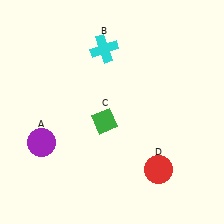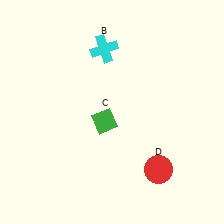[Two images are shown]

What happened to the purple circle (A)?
The purple circle (A) was removed in Image 2. It was in the bottom-left area of Image 1.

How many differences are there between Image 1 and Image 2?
There is 1 difference between the two images.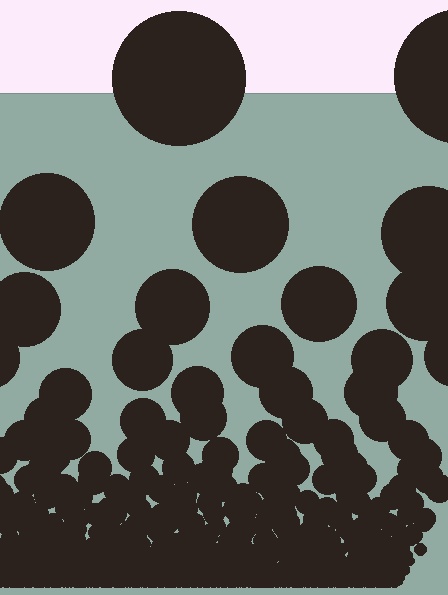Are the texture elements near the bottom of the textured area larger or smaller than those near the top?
Smaller. The gradient is inverted — elements near the bottom are smaller and denser.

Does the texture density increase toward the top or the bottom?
Density increases toward the bottom.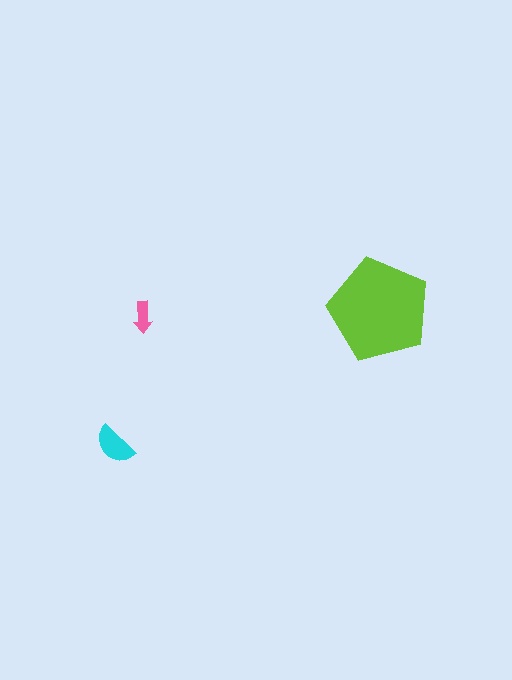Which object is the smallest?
The pink arrow.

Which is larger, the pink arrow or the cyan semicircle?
The cyan semicircle.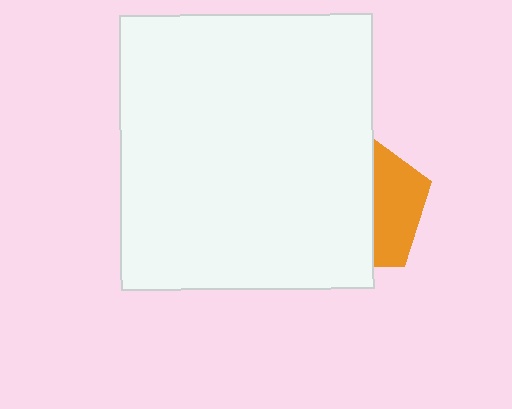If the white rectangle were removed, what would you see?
You would see the complete orange pentagon.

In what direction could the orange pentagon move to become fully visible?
The orange pentagon could move right. That would shift it out from behind the white rectangle entirely.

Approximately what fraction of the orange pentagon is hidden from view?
Roughly 64% of the orange pentagon is hidden behind the white rectangle.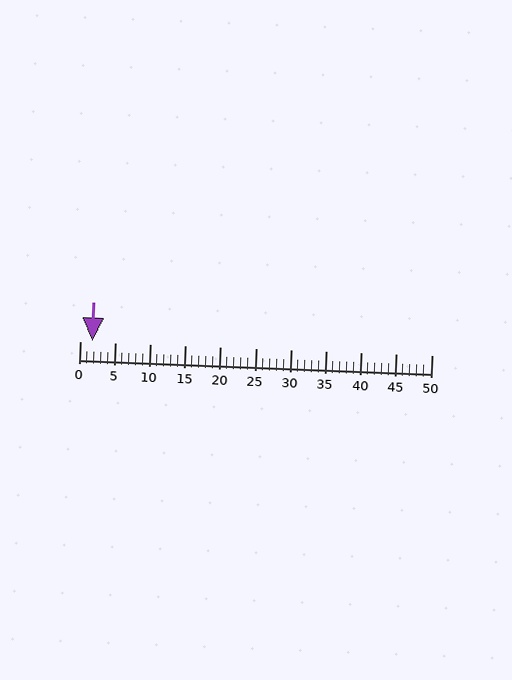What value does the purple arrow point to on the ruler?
The purple arrow points to approximately 2.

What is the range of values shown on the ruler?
The ruler shows values from 0 to 50.